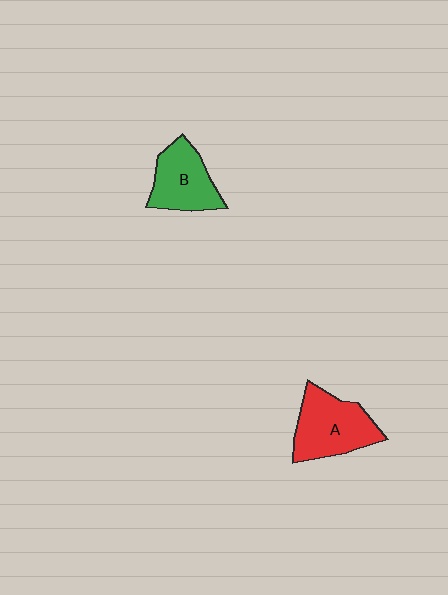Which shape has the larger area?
Shape A (red).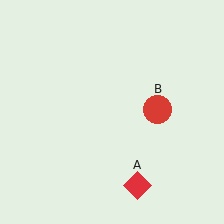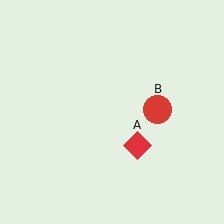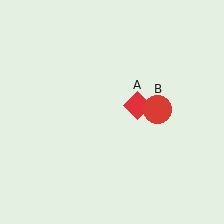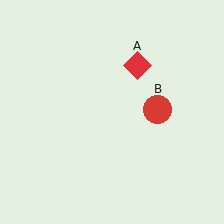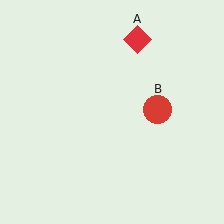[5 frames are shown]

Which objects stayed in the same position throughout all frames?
Red circle (object B) remained stationary.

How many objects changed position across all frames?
1 object changed position: red diamond (object A).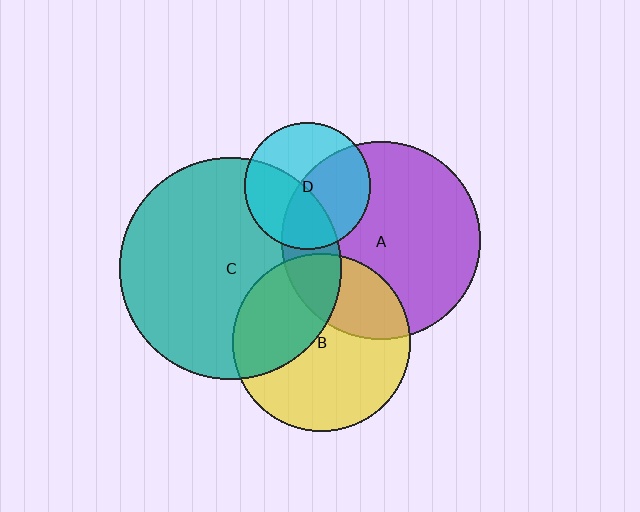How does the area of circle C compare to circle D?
Approximately 3.1 times.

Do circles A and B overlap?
Yes.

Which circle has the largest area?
Circle C (teal).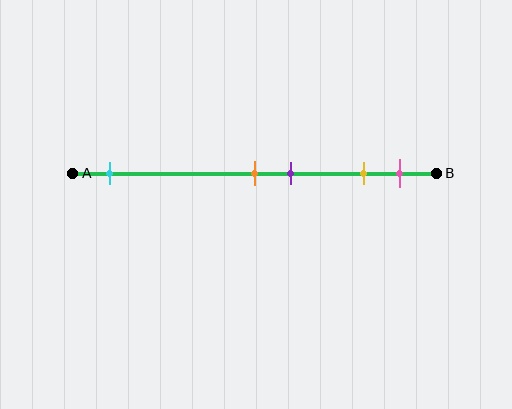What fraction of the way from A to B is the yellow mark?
The yellow mark is approximately 80% (0.8) of the way from A to B.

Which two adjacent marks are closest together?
The orange and purple marks are the closest adjacent pair.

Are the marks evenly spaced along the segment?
No, the marks are not evenly spaced.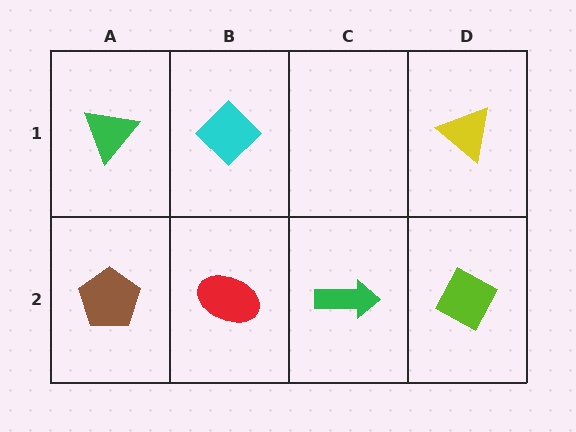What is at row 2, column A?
A brown pentagon.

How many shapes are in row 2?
4 shapes.